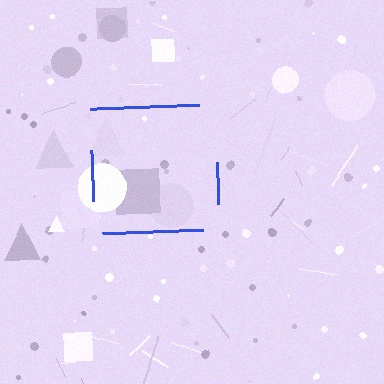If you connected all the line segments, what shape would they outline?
They would outline a square.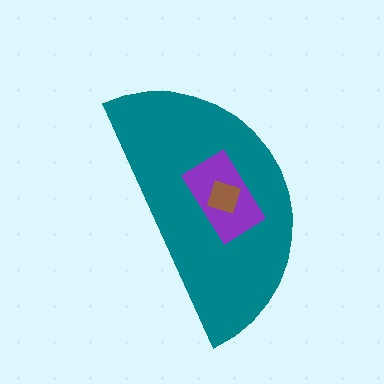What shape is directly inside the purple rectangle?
The brown square.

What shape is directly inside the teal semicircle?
The purple rectangle.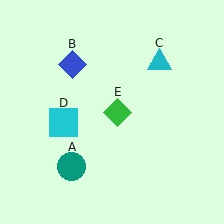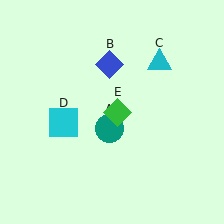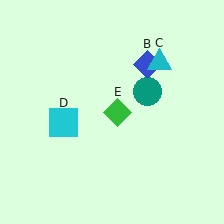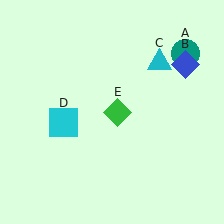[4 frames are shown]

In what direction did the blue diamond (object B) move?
The blue diamond (object B) moved right.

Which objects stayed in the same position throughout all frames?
Cyan triangle (object C) and cyan square (object D) and green diamond (object E) remained stationary.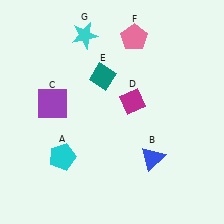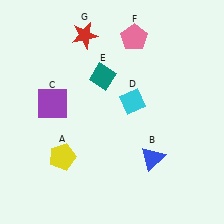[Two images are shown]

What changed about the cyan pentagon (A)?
In Image 1, A is cyan. In Image 2, it changed to yellow.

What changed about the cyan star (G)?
In Image 1, G is cyan. In Image 2, it changed to red.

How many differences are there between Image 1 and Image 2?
There are 3 differences between the two images.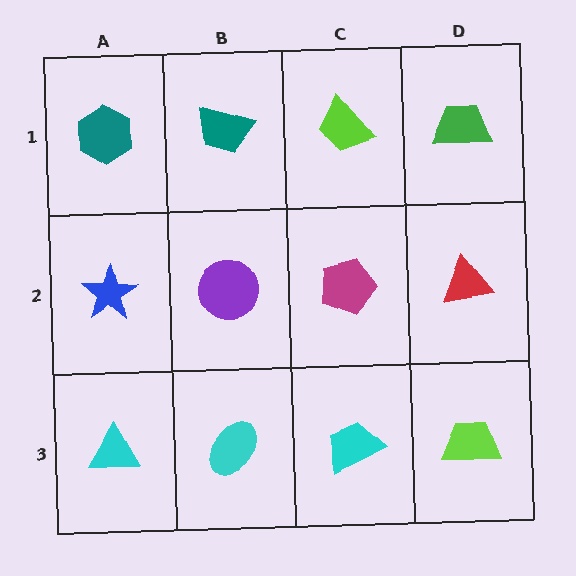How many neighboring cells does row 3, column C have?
3.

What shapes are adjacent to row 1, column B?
A purple circle (row 2, column B), a teal hexagon (row 1, column A), a lime trapezoid (row 1, column C).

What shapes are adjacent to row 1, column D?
A red triangle (row 2, column D), a lime trapezoid (row 1, column C).